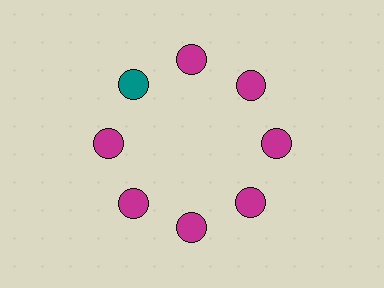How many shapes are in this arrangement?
There are 8 shapes arranged in a ring pattern.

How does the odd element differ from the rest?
It has a different color: teal instead of magenta.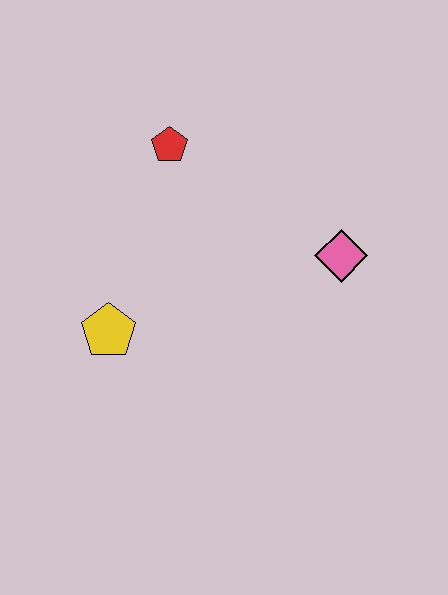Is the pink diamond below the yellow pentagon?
No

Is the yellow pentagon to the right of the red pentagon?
No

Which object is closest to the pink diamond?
The red pentagon is closest to the pink diamond.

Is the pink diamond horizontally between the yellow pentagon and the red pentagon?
No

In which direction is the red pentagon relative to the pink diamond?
The red pentagon is to the left of the pink diamond.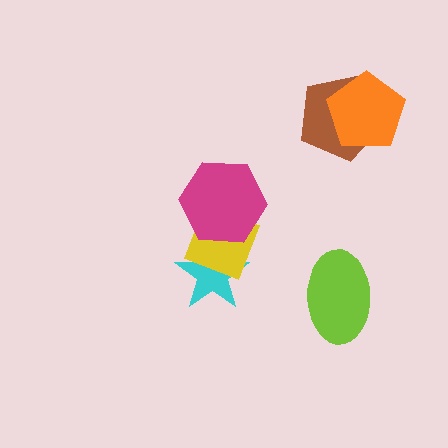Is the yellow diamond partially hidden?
Yes, it is partially covered by another shape.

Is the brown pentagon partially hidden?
Yes, it is partially covered by another shape.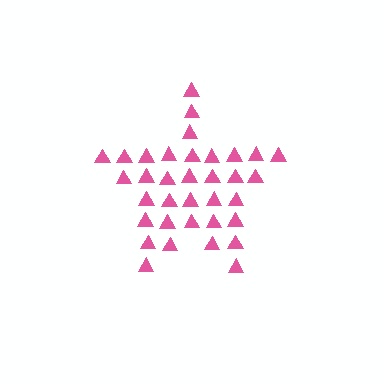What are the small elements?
The small elements are triangles.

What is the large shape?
The large shape is a star.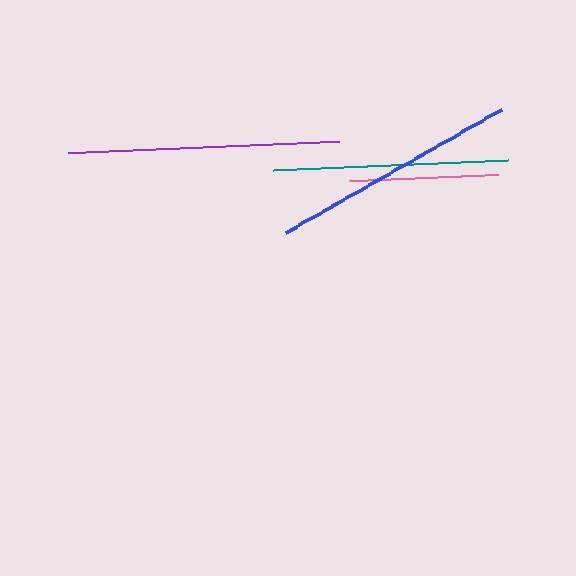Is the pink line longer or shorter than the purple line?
The purple line is longer than the pink line.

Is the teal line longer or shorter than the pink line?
The teal line is longer than the pink line.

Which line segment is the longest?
The purple line is the longest at approximately 271 pixels.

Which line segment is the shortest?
The pink line is the shortest at approximately 149 pixels.